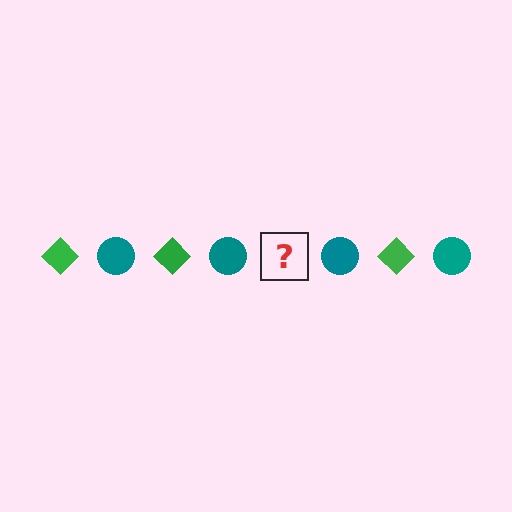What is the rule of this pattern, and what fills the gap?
The rule is that the pattern alternates between green diamond and teal circle. The gap should be filled with a green diamond.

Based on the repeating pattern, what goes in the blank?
The blank should be a green diamond.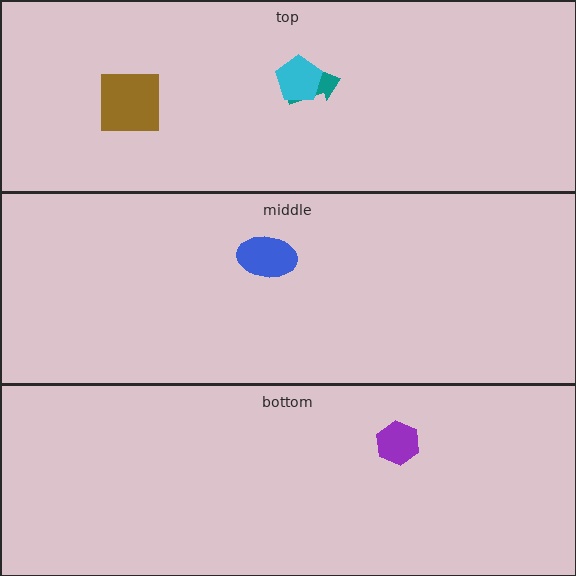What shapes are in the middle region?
The blue ellipse.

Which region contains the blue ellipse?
The middle region.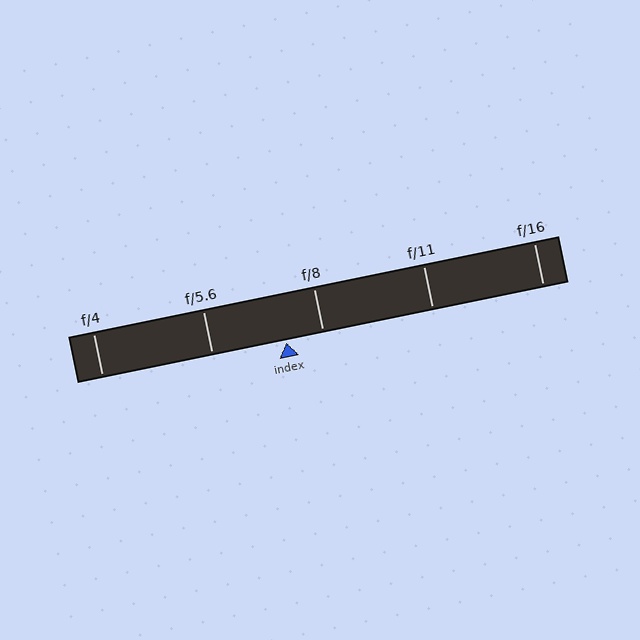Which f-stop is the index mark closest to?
The index mark is closest to f/8.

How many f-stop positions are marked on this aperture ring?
There are 5 f-stop positions marked.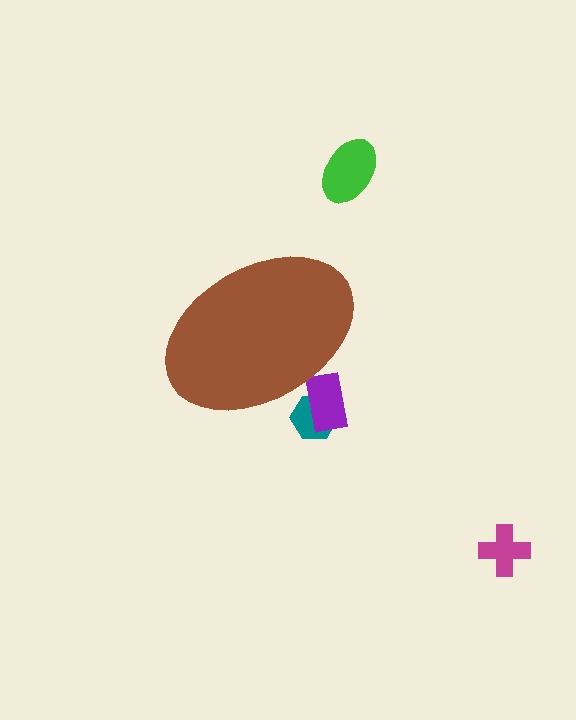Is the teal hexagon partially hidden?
Yes, the teal hexagon is partially hidden behind the brown ellipse.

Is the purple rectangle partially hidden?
Yes, the purple rectangle is partially hidden behind the brown ellipse.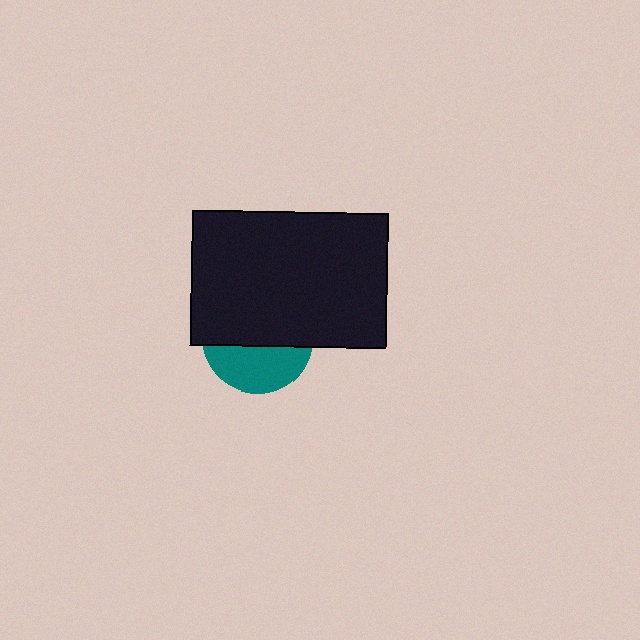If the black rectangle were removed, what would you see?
You would see the complete teal circle.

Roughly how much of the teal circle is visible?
A small part of it is visible (roughly 41%).